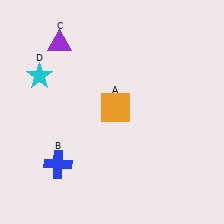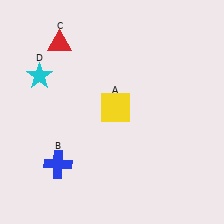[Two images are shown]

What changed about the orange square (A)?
In Image 1, A is orange. In Image 2, it changed to yellow.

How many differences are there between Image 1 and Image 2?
There are 2 differences between the two images.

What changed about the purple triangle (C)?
In Image 1, C is purple. In Image 2, it changed to red.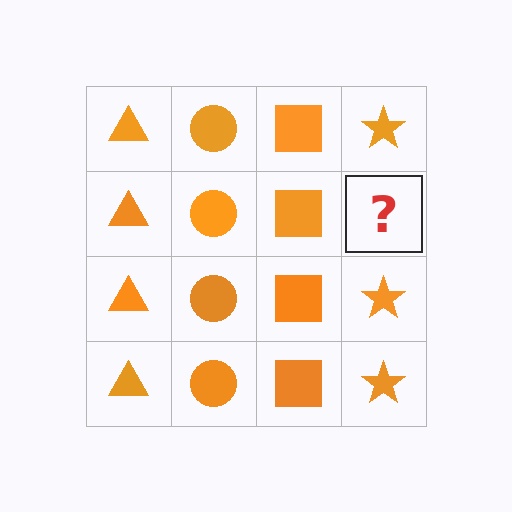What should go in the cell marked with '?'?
The missing cell should contain an orange star.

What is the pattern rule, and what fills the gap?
The rule is that each column has a consistent shape. The gap should be filled with an orange star.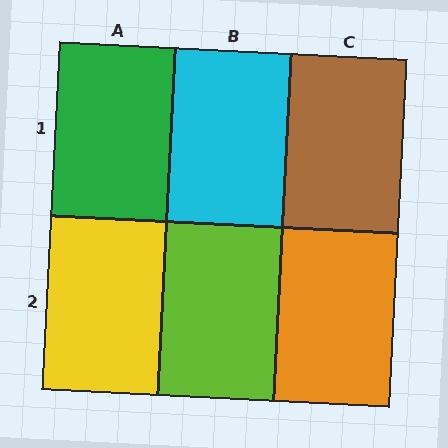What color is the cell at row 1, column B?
Cyan.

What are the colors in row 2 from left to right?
Yellow, lime, orange.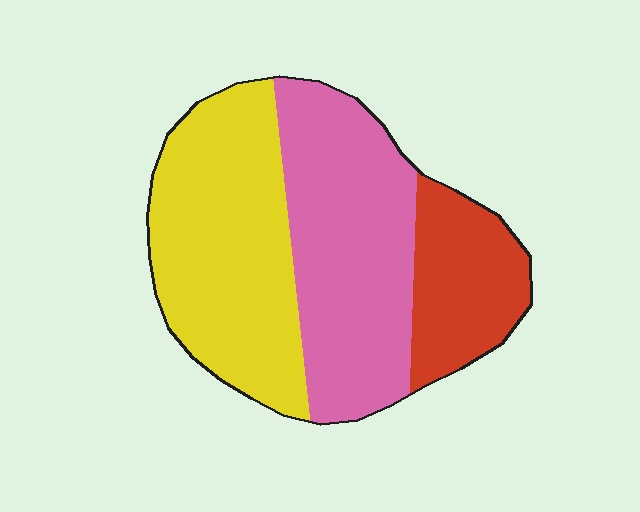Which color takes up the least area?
Red, at roughly 20%.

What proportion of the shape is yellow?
Yellow takes up about two fifths (2/5) of the shape.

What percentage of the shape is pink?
Pink takes up about two fifths (2/5) of the shape.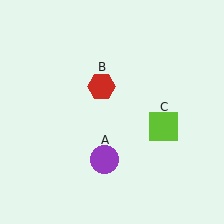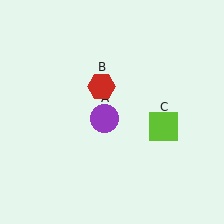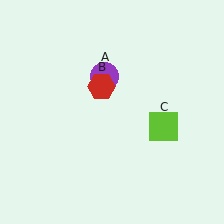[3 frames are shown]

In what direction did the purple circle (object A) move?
The purple circle (object A) moved up.